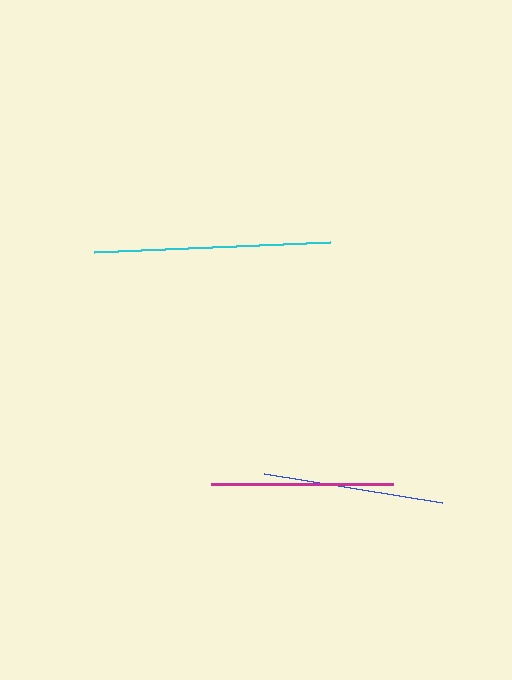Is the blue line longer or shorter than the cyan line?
The cyan line is longer than the blue line.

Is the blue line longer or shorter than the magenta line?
The magenta line is longer than the blue line.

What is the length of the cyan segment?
The cyan segment is approximately 236 pixels long.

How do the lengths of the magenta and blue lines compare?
The magenta and blue lines are approximately the same length.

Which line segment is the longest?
The cyan line is the longest at approximately 236 pixels.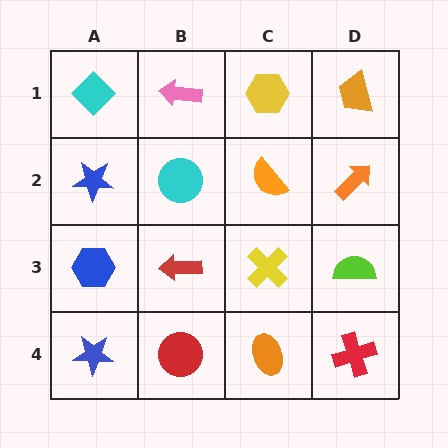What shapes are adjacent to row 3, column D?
An orange arrow (row 2, column D), a red cross (row 4, column D), a yellow cross (row 3, column C).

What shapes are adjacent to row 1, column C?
An orange semicircle (row 2, column C), a pink arrow (row 1, column B), an orange trapezoid (row 1, column D).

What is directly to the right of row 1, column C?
An orange trapezoid.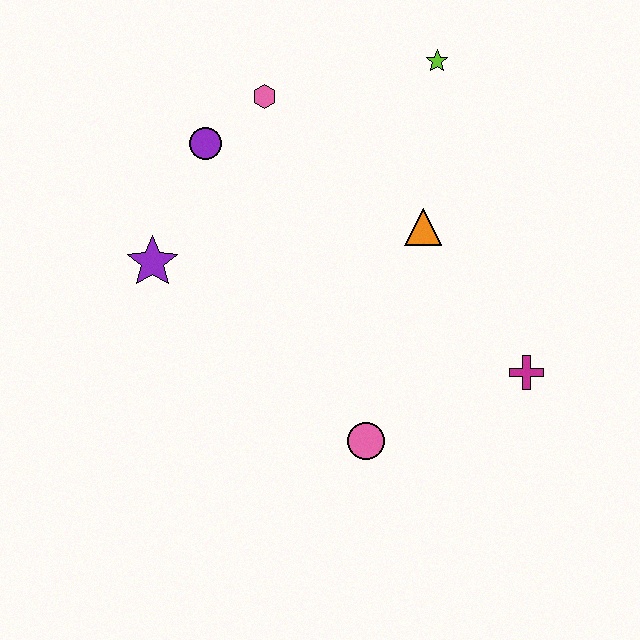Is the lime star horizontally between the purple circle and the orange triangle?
No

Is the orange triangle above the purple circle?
No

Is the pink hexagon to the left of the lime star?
Yes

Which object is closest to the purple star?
The purple circle is closest to the purple star.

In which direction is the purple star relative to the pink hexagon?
The purple star is below the pink hexagon.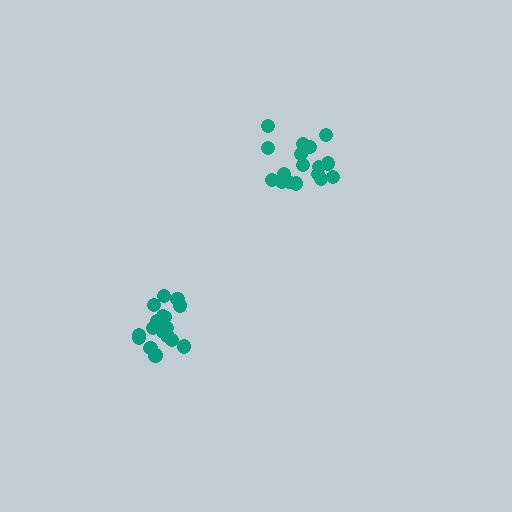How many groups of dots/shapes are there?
There are 2 groups.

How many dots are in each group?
Group 1: 19 dots, Group 2: 17 dots (36 total).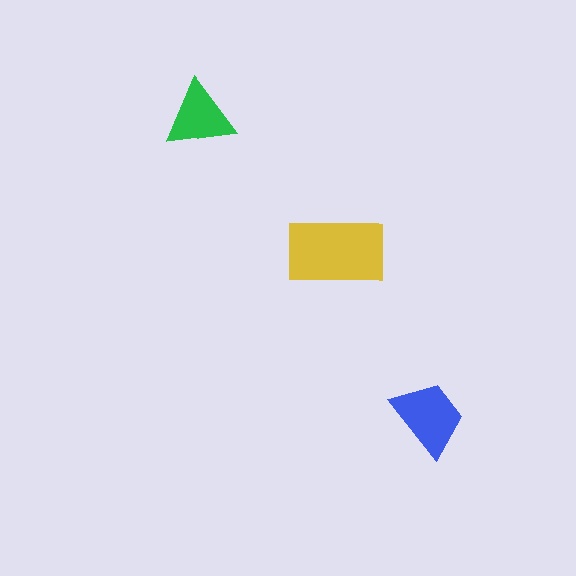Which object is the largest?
The yellow rectangle.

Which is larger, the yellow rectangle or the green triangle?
The yellow rectangle.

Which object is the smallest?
The green triangle.